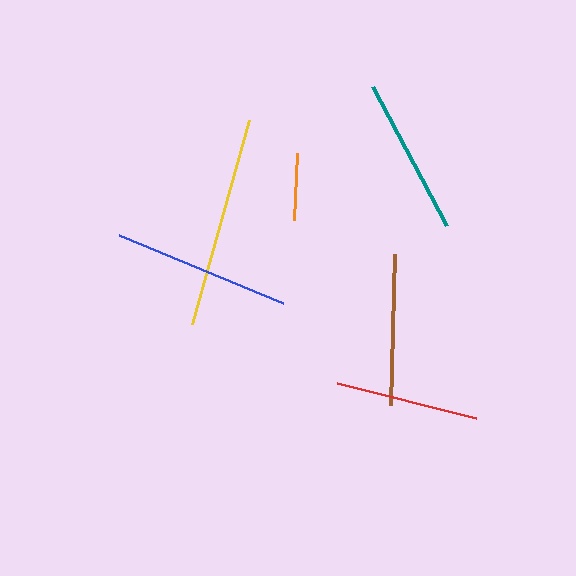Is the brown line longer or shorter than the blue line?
The blue line is longer than the brown line.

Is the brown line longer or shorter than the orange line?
The brown line is longer than the orange line.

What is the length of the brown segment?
The brown segment is approximately 152 pixels long.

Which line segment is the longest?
The yellow line is the longest at approximately 211 pixels.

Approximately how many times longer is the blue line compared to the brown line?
The blue line is approximately 1.2 times the length of the brown line.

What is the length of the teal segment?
The teal segment is approximately 158 pixels long.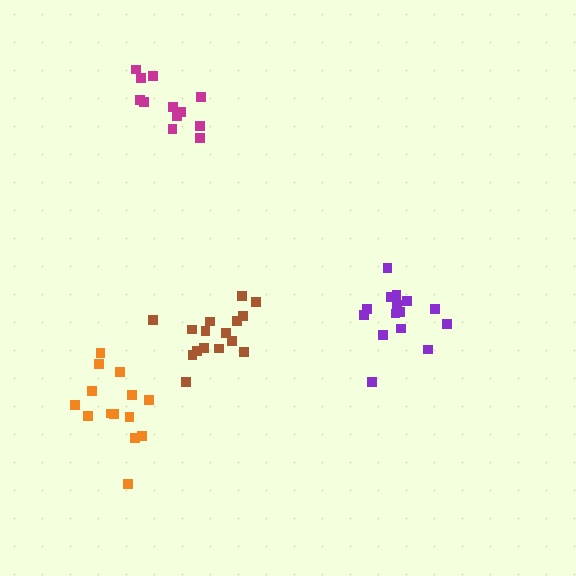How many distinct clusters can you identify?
There are 4 distinct clusters.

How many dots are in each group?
Group 1: 16 dots, Group 2: 14 dots, Group 3: 15 dots, Group 4: 12 dots (57 total).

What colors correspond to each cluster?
The clusters are colored: brown, orange, purple, magenta.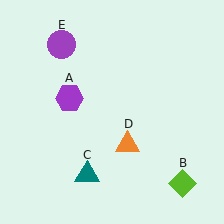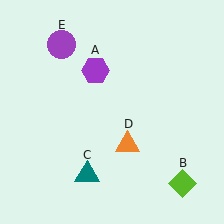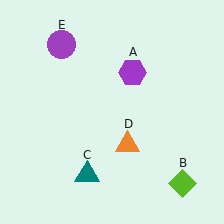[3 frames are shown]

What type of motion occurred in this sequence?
The purple hexagon (object A) rotated clockwise around the center of the scene.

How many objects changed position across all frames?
1 object changed position: purple hexagon (object A).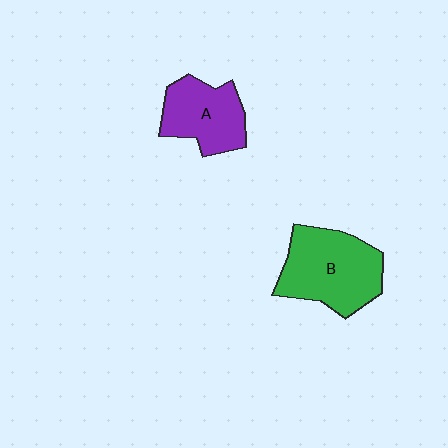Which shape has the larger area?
Shape B (green).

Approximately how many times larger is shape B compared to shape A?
Approximately 1.4 times.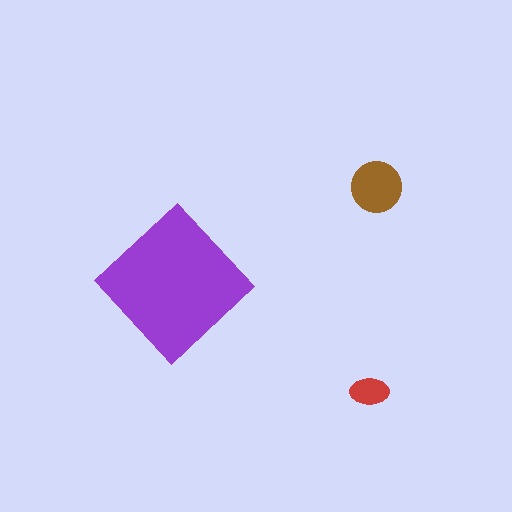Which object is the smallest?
The red ellipse.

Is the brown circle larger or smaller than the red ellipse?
Larger.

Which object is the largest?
The purple diamond.